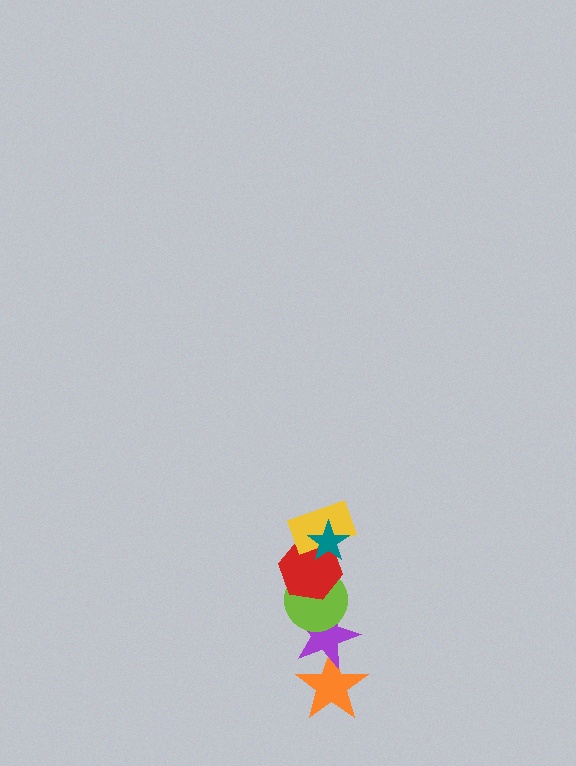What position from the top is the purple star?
The purple star is 5th from the top.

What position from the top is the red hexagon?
The red hexagon is 3rd from the top.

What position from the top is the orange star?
The orange star is 6th from the top.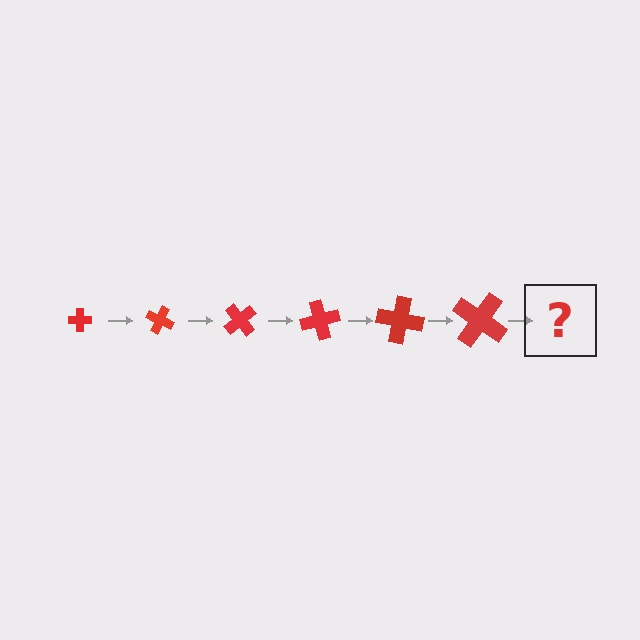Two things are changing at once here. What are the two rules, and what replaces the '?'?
The two rules are that the cross grows larger each step and it rotates 25 degrees each step. The '?' should be a cross, larger than the previous one and rotated 150 degrees from the start.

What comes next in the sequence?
The next element should be a cross, larger than the previous one and rotated 150 degrees from the start.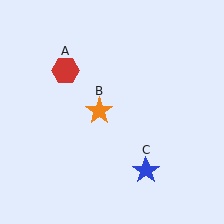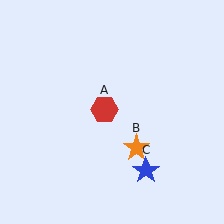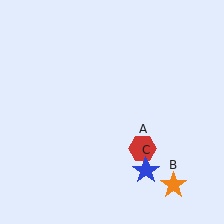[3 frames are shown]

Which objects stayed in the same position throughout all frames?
Blue star (object C) remained stationary.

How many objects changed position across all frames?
2 objects changed position: red hexagon (object A), orange star (object B).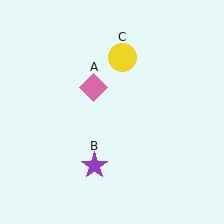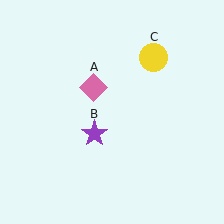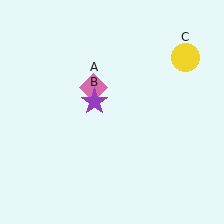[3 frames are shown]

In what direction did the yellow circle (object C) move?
The yellow circle (object C) moved right.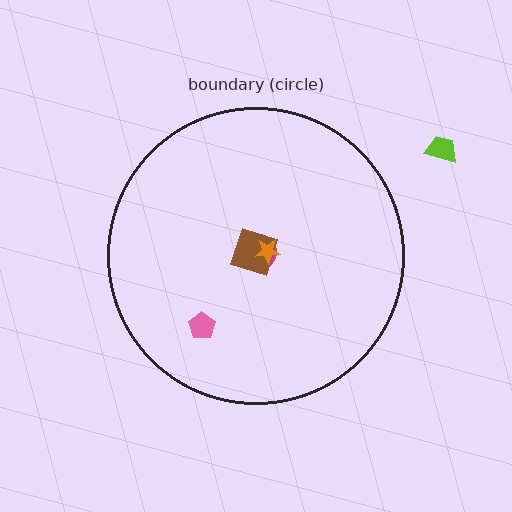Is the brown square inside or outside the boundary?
Inside.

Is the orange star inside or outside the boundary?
Inside.